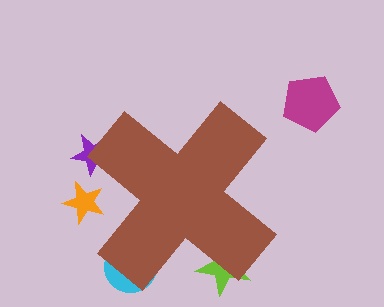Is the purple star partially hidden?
Yes, the purple star is partially hidden behind the brown cross.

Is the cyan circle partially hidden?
Yes, the cyan circle is partially hidden behind the brown cross.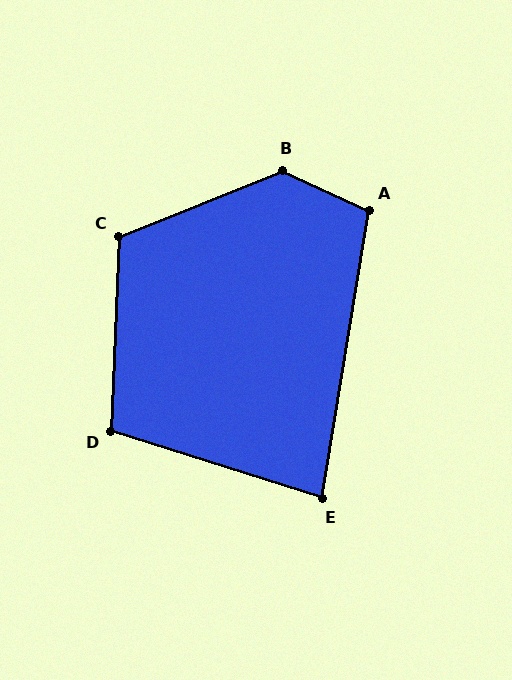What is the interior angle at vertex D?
Approximately 105 degrees (obtuse).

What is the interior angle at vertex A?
Approximately 106 degrees (obtuse).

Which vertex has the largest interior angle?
B, at approximately 133 degrees.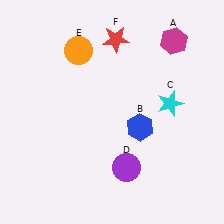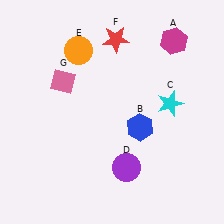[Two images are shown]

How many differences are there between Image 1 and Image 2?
There is 1 difference between the two images.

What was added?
A pink diamond (G) was added in Image 2.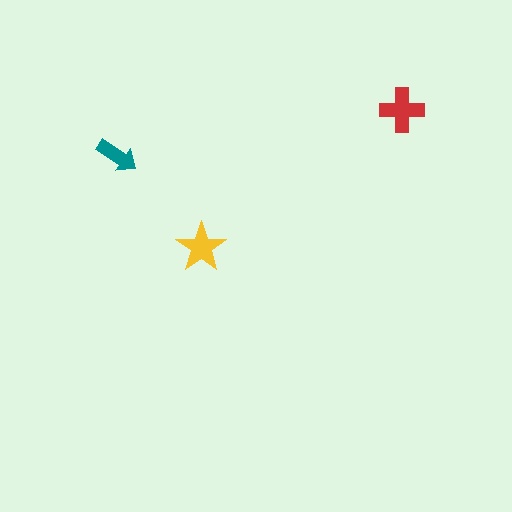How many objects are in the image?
There are 3 objects in the image.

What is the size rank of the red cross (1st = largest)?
1st.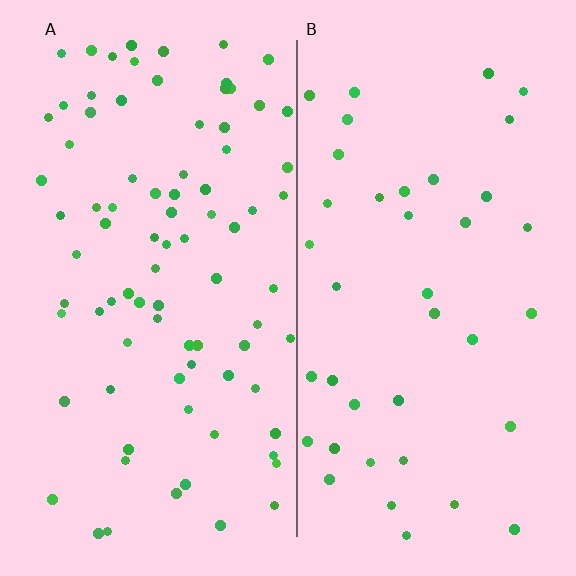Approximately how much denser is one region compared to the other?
Approximately 2.1× — region A over region B.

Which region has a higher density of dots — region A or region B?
A (the left).